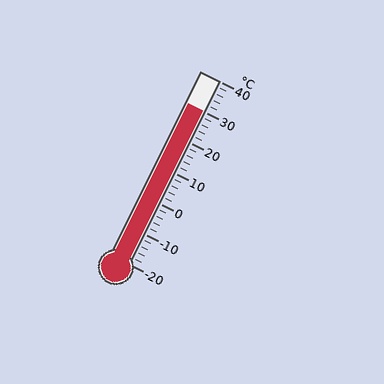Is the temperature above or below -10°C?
The temperature is above -10°C.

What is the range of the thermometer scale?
The thermometer scale ranges from -20°C to 40°C.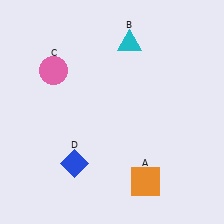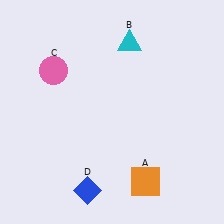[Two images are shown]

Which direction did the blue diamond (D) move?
The blue diamond (D) moved down.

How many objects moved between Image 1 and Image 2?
1 object moved between the two images.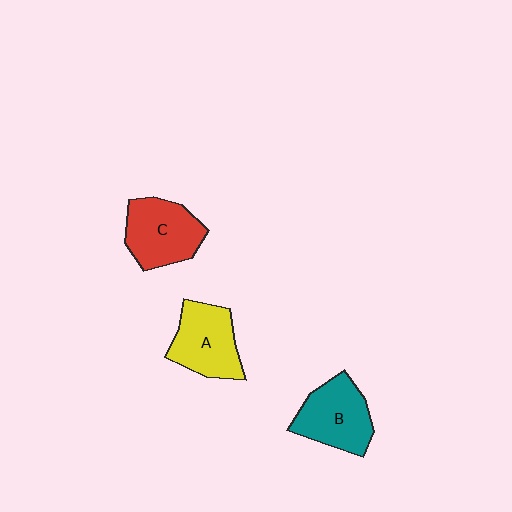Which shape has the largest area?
Shape C (red).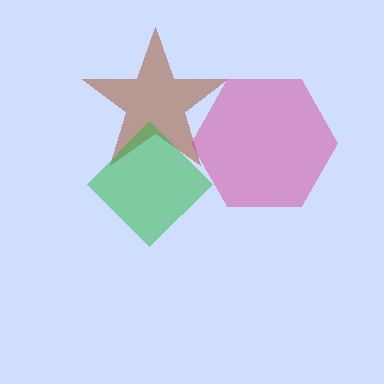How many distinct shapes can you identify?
There are 3 distinct shapes: a brown star, a green diamond, a magenta hexagon.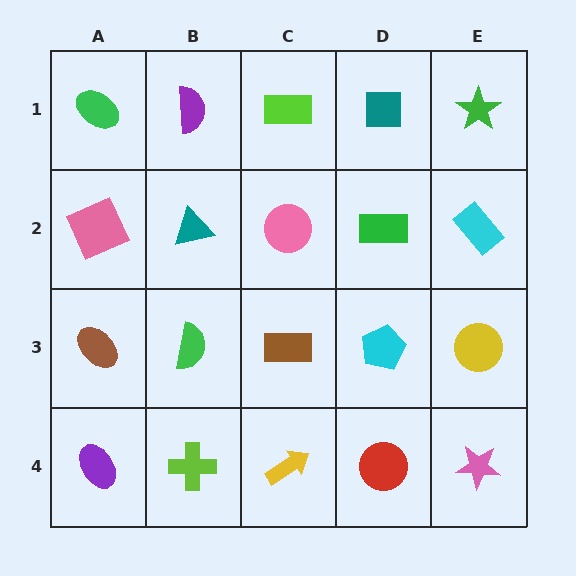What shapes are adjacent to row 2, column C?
A lime rectangle (row 1, column C), a brown rectangle (row 3, column C), a teal triangle (row 2, column B), a green rectangle (row 2, column D).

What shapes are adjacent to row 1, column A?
A pink square (row 2, column A), a purple semicircle (row 1, column B).